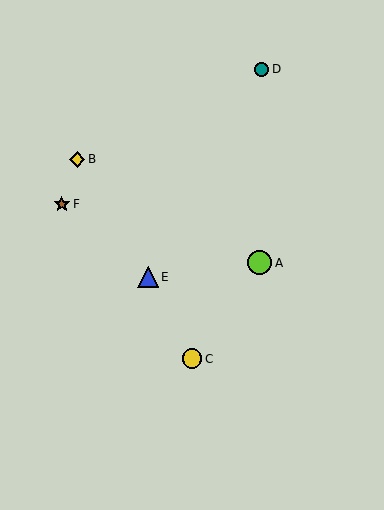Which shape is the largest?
The lime circle (labeled A) is the largest.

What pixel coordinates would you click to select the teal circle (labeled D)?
Click at (262, 69) to select the teal circle D.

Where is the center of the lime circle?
The center of the lime circle is at (259, 263).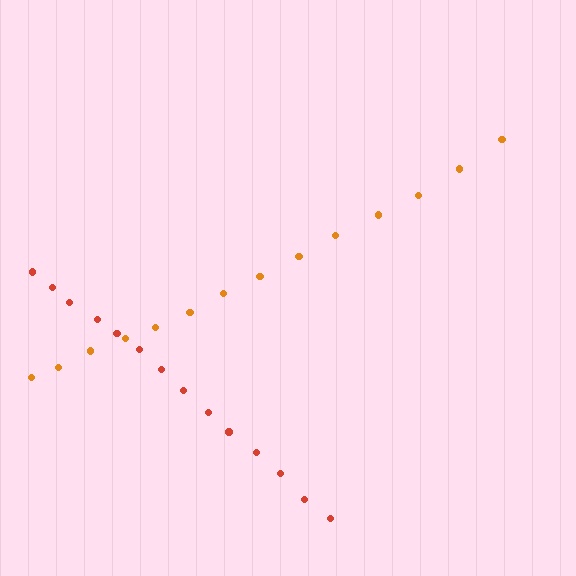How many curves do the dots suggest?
There are 2 distinct paths.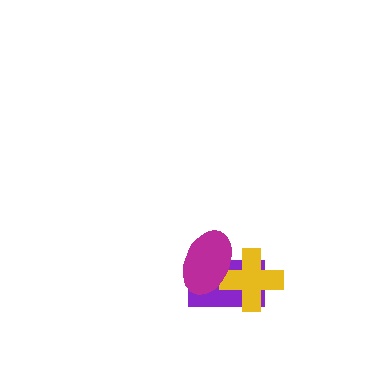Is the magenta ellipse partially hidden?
No, no other shape covers it.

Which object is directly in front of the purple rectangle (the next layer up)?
The yellow cross is directly in front of the purple rectangle.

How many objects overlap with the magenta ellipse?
2 objects overlap with the magenta ellipse.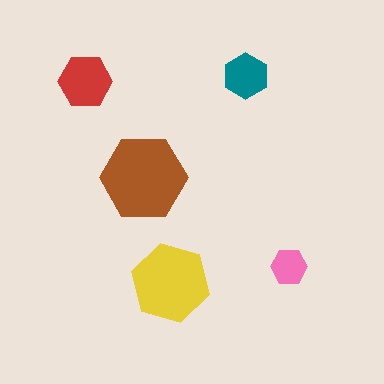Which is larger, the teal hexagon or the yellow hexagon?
The yellow one.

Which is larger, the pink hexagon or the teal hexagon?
The teal one.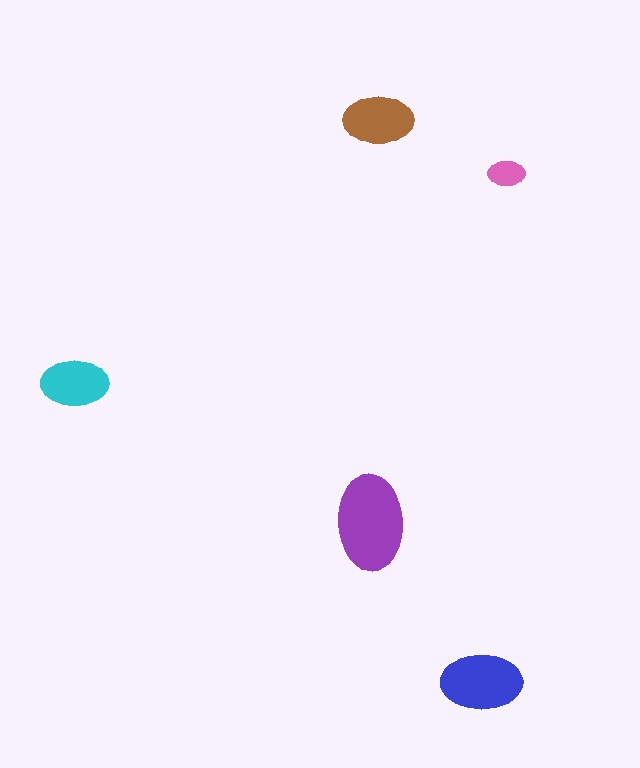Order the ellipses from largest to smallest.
the purple one, the blue one, the brown one, the cyan one, the pink one.